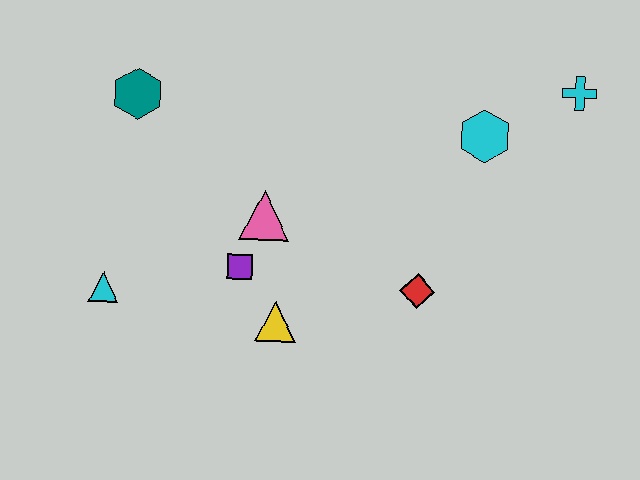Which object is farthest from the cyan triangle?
The cyan cross is farthest from the cyan triangle.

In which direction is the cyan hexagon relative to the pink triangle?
The cyan hexagon is to the right of the pink triangle.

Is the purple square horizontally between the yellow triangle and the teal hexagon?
Yes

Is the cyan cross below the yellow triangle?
No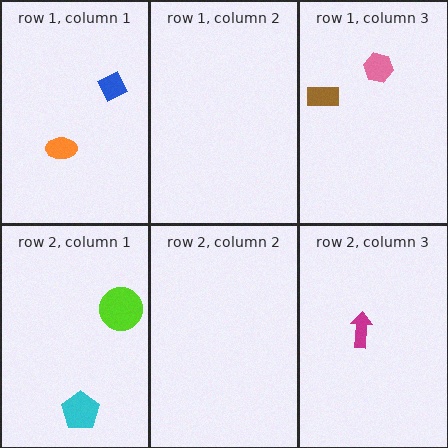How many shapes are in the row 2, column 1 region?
2.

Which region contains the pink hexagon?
The row 1, column 3 region.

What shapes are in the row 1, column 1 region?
The orange ellipse, the blue diamond.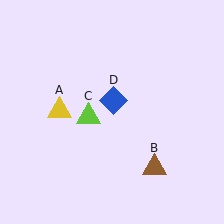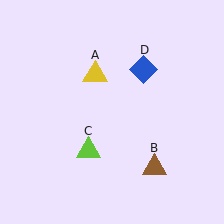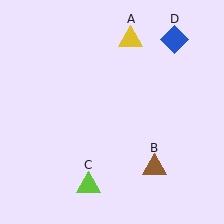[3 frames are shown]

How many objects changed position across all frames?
3 objects changed position: yellow triangle (object A), lime triangle (object C), blue diamond (object D).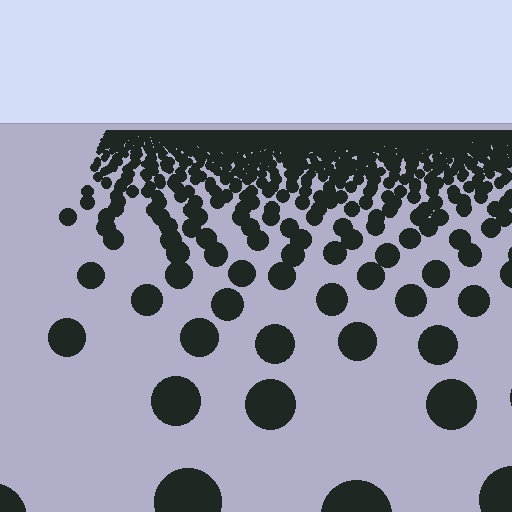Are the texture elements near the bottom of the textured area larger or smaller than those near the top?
Larger. Near the bottom, elements are closer to the viewer and appear at a bigger on-screen size.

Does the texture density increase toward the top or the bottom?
Density increases toward the top.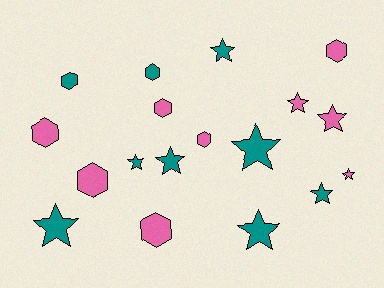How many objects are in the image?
There are 18 objects.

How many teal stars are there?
There are 7 teal stars.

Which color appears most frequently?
Teal, with 9 objects.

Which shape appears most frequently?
Star, with 10 objects.